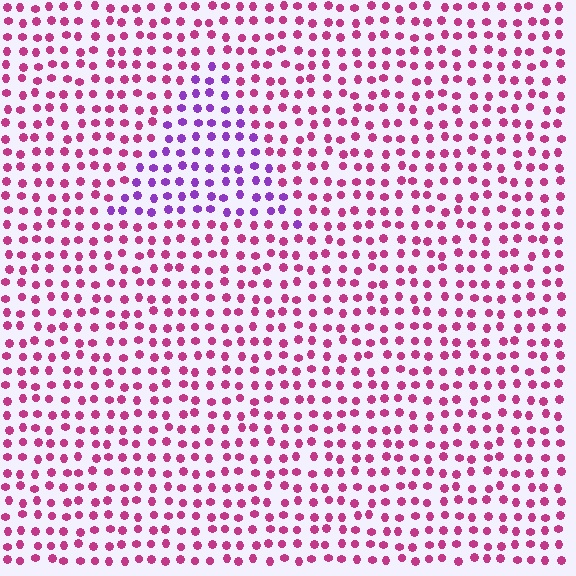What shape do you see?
I see a triangle.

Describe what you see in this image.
The image is filled with small magenta elements in a uniform arrangement. A triangle-shaped region is visible where the elements are tinted to a slightly different hue, forming a subtle color boundary.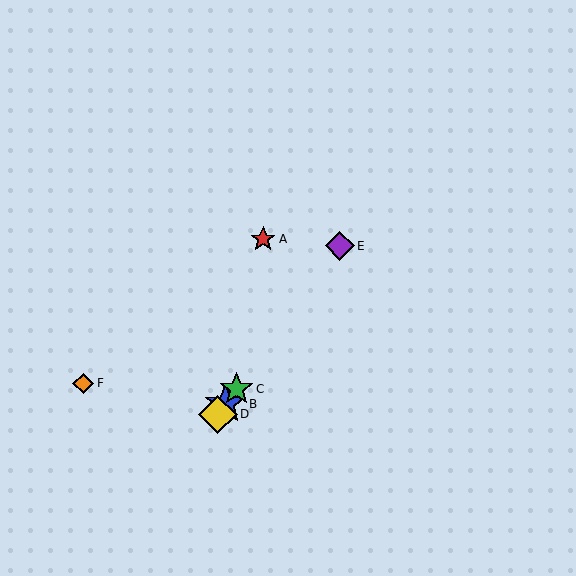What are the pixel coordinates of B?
Object B is at (225, 404).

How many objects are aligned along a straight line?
4 objects (B, C, D, E) are aligned along a straight line.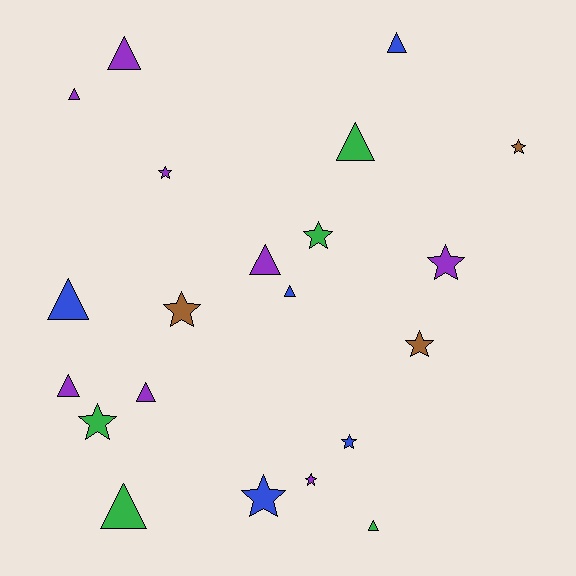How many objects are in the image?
There are 21 objects.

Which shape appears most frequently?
Triangle, with 11 objects.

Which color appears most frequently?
Purple, with 8 objects.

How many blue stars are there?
There are 2 blue stars.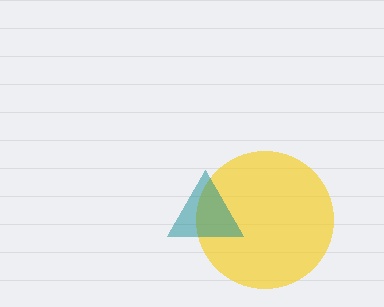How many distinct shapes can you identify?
There are 2 distinct shapes: a yellow circle, a teal triangle.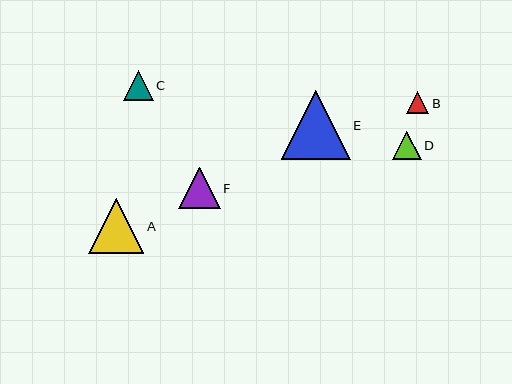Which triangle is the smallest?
Triangle B is the smallest with a size of approximately 22 pixels.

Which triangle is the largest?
Triangle E is the largest with a size of approximately 68 pixels.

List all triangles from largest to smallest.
From largest to smallest: E, A, F, C, D, B.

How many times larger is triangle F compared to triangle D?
Triangle F is approximately 1.5 times the size of triangle D.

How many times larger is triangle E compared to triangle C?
Triangle E is approximately 2.3 times the size of triangle C.